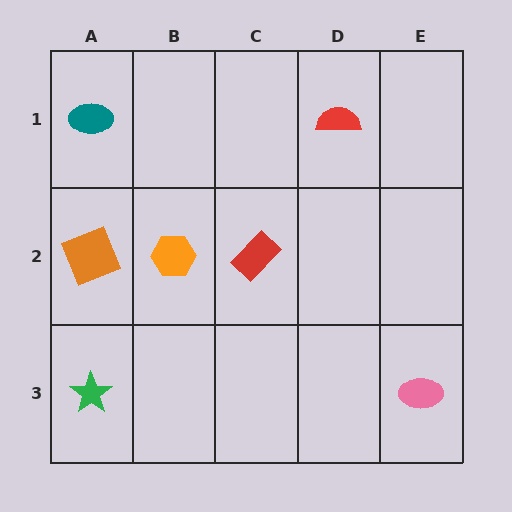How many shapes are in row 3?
2 shapes.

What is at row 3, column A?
A green star.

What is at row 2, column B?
An orange hexagon.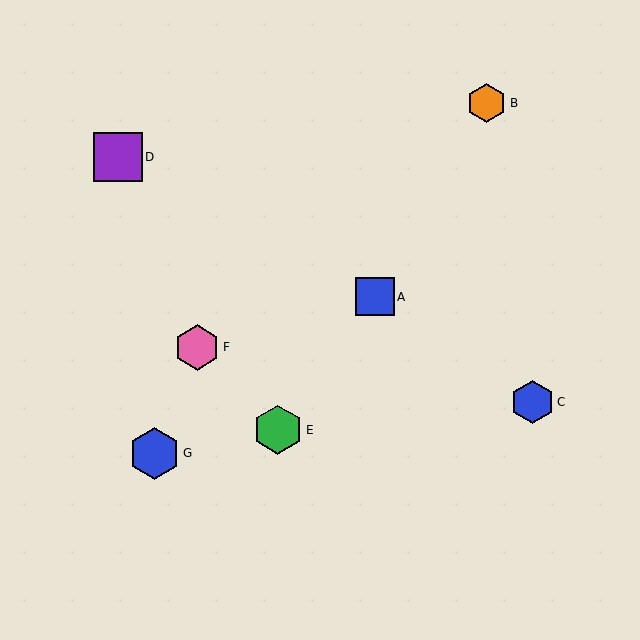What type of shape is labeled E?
Shape E is a green hexagon.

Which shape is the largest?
The blue hexagon (labeled G) is the largest.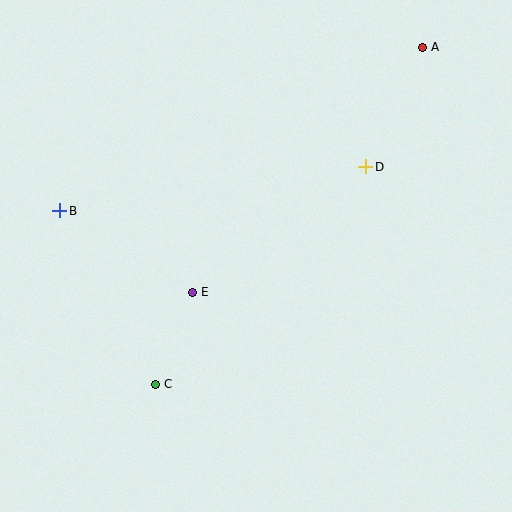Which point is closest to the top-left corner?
Point B is closest to the top-left corner.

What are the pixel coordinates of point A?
Point A is at (422, 48).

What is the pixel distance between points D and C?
The distance between D and C is 303 pixels.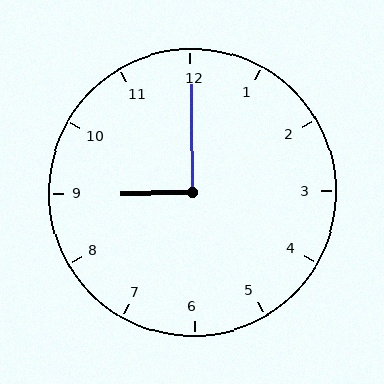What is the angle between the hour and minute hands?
Approximately 90 degrees.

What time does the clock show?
9:00.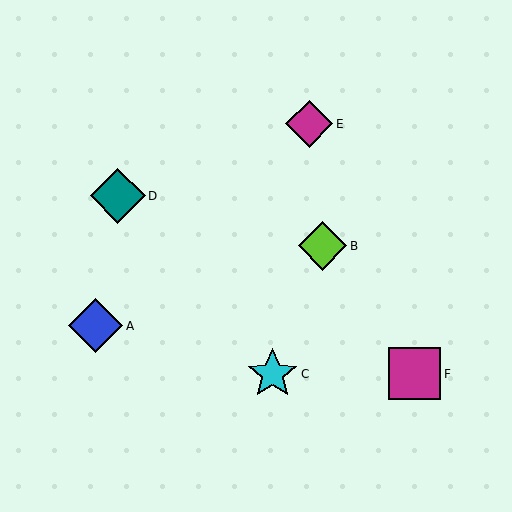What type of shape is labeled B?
Shape B is a lime diamond.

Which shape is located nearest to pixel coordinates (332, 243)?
The lime diamond (labeled B) at (323, 246) is nearest to that location.